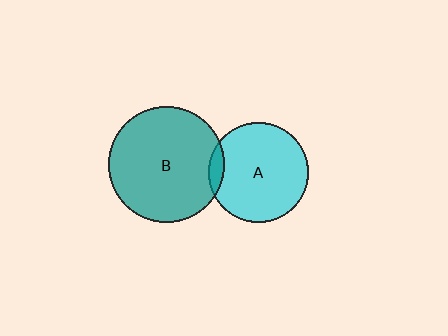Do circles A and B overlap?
Yes.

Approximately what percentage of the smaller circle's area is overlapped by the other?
Approximately 10%.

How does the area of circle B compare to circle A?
Approximately 1.3 times.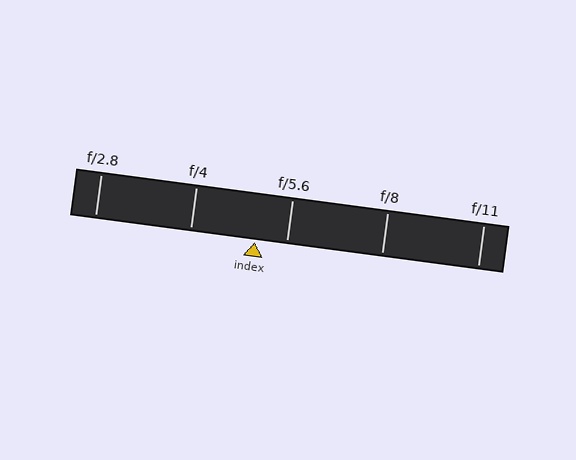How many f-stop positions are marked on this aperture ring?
There are 5 f-stop positions marked.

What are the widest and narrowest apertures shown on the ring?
The widest aperture shown is f/2.8 and the narrowest is f/11.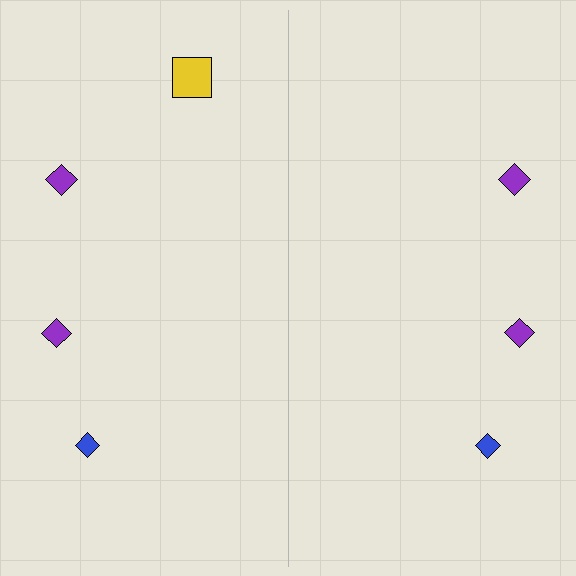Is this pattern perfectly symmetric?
No, the pattern is not perfectly symmetric. A yellow square is missing from the right side.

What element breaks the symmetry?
A yellow square is missing from the right side.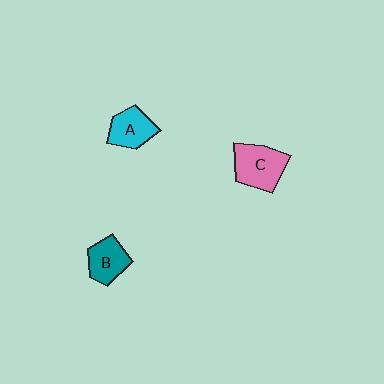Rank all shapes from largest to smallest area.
From largest to smallest: C (pink), A (cyan), B (teal).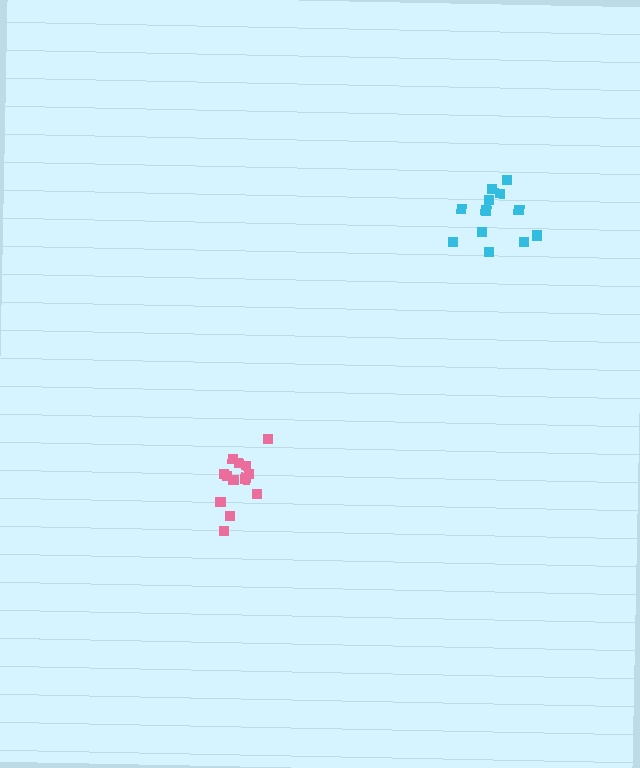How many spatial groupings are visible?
There are 2 spatial groupings.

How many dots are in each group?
Group 1: 14 dots, Group 2: 14 dots (28 total).